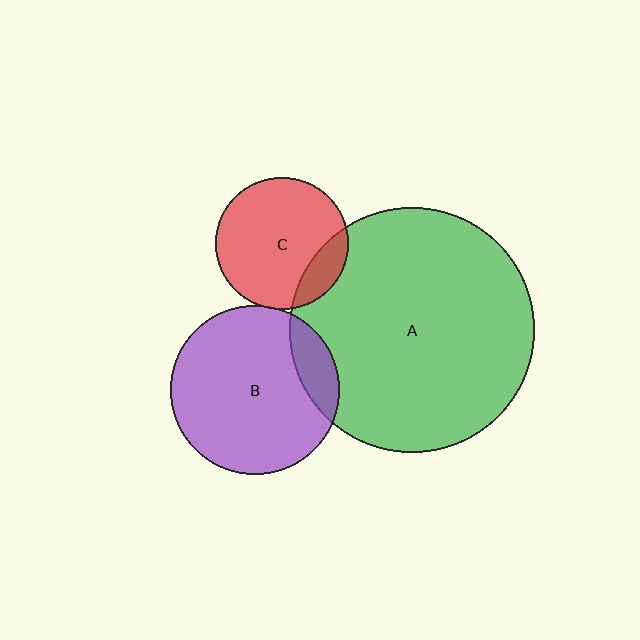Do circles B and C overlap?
Yes.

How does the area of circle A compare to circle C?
Approximately 3.4 times.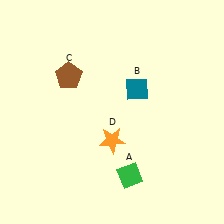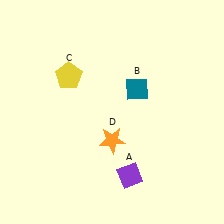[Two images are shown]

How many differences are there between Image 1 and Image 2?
There are 2 differences between the two images.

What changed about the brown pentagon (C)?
In Image 1, C is brown. In Image 2, it changed to yellow.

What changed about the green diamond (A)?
In Image 1, A is green. In Image 2, it changed to purple.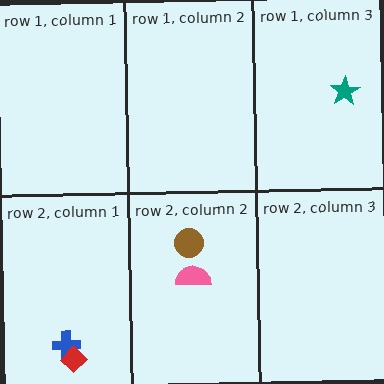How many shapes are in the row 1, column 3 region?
1.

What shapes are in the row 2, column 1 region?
The blue cross, the red diamond.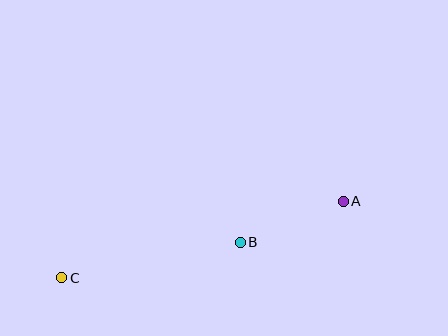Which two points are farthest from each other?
Points A and C are farthest from each other.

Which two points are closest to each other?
Points A and B are closest to each other.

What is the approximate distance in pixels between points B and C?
The distance between B and C is approximately 182 pixels.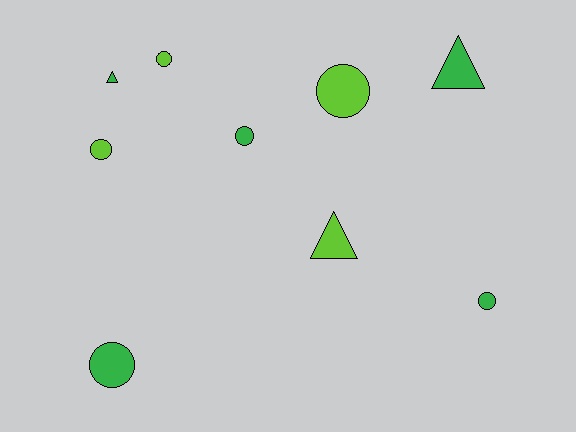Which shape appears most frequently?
Circle, with 6 objects.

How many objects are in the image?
There are 9 objects.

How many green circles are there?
There are 3 green circles.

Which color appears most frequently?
Green, with 5 objects.